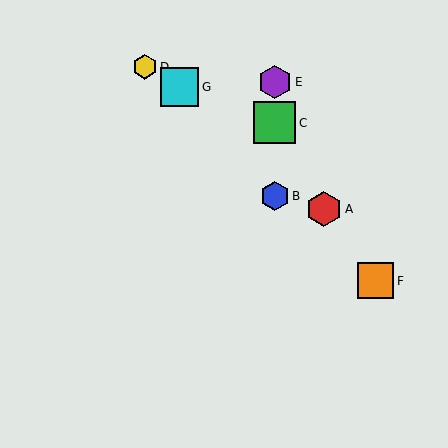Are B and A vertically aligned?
No, B is at x≈275 and A is at x≈324.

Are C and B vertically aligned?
Yes, both are at x≈275.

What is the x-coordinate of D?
Object D is at x≈145.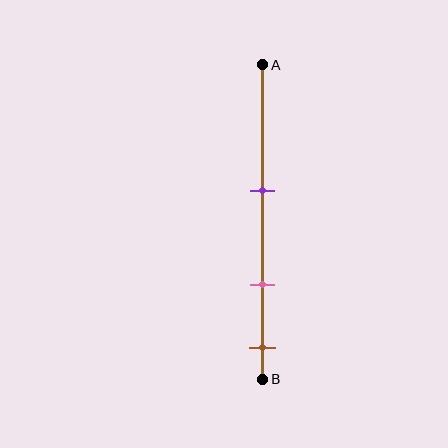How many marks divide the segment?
There are 3 marks dividing the segment.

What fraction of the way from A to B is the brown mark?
The brown mark is approximately 90% (0.9) of the way from A to B.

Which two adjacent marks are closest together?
The pink and brown marks are the closest adjacent pair.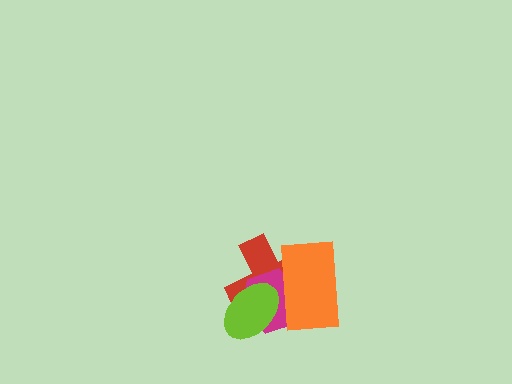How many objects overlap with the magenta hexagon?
3 objects overlap with the magenta hexagon.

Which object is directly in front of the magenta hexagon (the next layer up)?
The lime ellipse is directly in front of the magenta hexagon.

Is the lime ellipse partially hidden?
Yes, it is partially covered by another shape.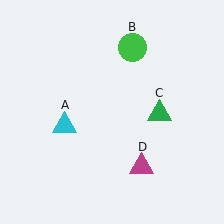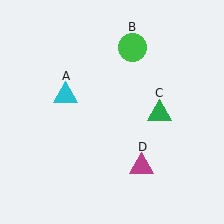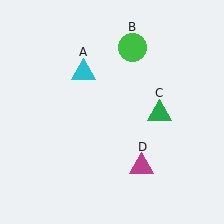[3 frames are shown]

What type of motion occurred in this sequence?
The cyan triangle (object A) rotated clockwise around the center of the scene.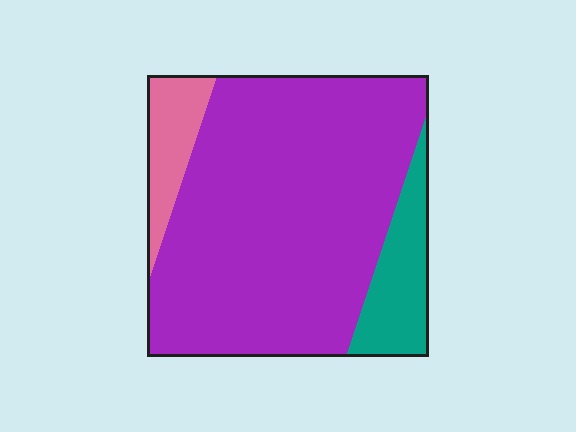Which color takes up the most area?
Purple, at roughly 80%.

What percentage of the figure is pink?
Pink takes up less than a quarter of the figure.